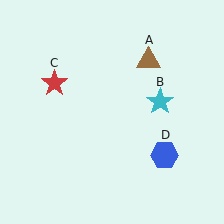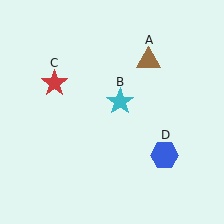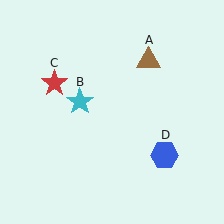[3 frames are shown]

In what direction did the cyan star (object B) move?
The cyan star (object B) moved left.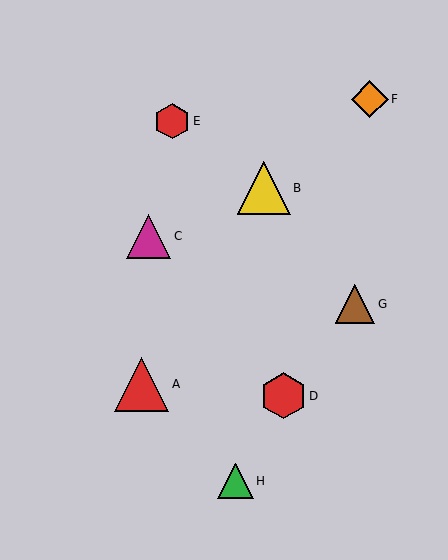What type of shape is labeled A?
Shape A is a red triangle.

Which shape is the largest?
The red triangle (labeled A) is the largest.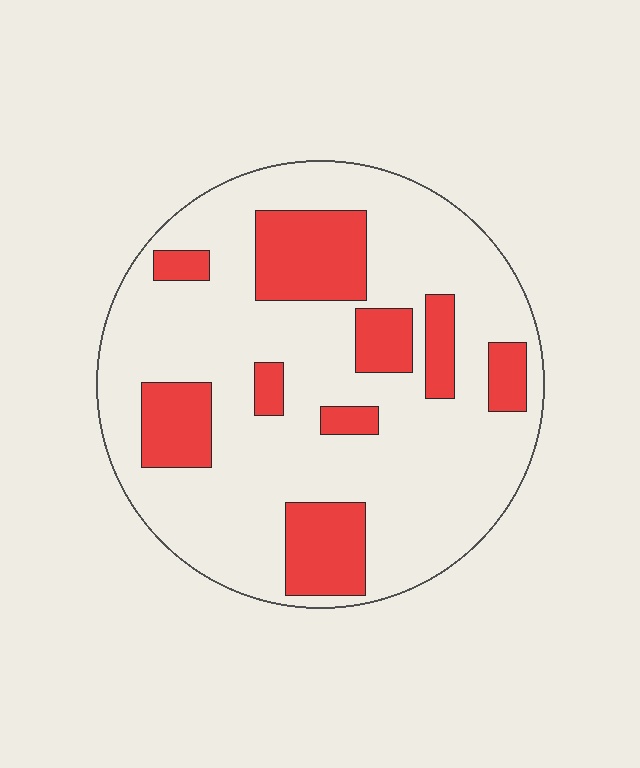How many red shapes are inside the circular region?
9.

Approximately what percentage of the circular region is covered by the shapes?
Approximately 25%.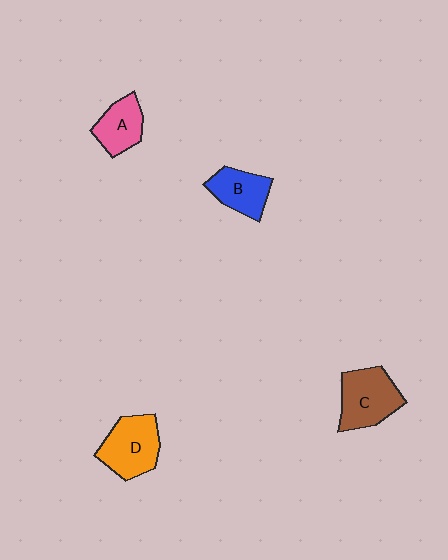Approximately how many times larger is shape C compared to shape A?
Approximately 1.4 times.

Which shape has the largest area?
Shape C (brown).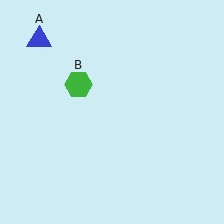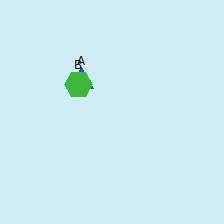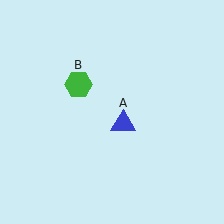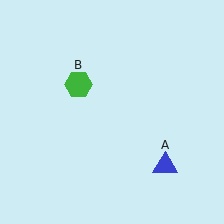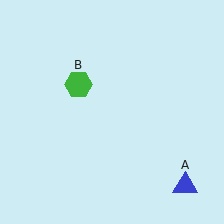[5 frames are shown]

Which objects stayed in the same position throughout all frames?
Green hexagon (object B) remained stationary.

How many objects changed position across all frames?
1 object changed position: blue triangle (object A).